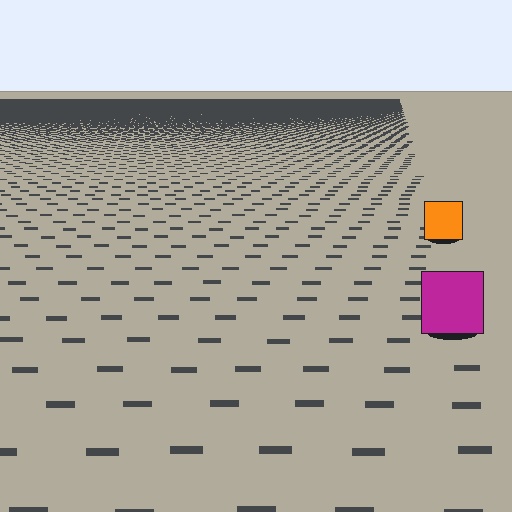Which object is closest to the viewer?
The magenta square is closest. The texture marks near it are larger and more spread out.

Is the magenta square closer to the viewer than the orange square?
Yes. The magenta square is closer — you can tell from the texture gradient: the ground texture is coarser near it.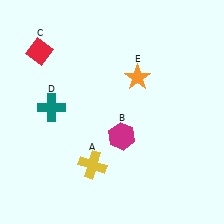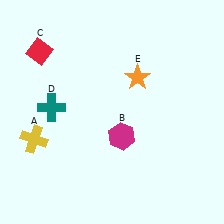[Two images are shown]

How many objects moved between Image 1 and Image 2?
1 object moved between the two images.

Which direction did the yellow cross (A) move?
The yellow cross (A) moved left.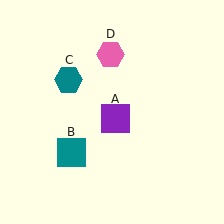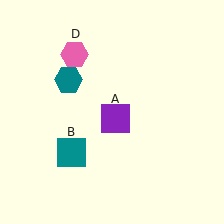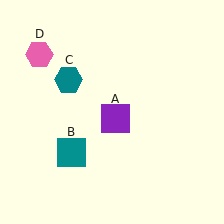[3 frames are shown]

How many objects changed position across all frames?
1 object changed position: pink hexagon (object D).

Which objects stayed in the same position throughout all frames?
Purple square (object A) and teal square (object B) and teal hexagon (object C) remained stationary.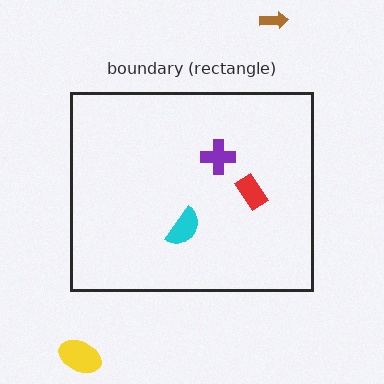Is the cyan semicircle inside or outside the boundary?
Inside.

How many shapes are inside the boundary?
3 inside, 2 outside.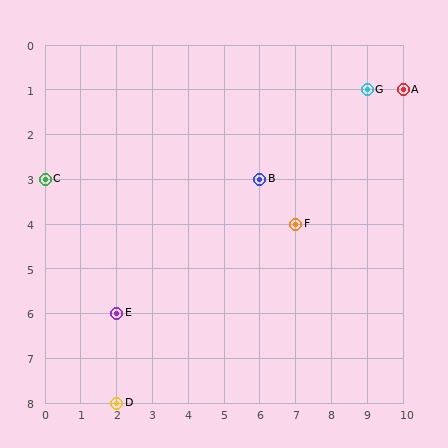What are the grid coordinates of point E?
Point E is at grid coordinates (2, 6).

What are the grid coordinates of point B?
Point B is at grid coordinates (6, 3).